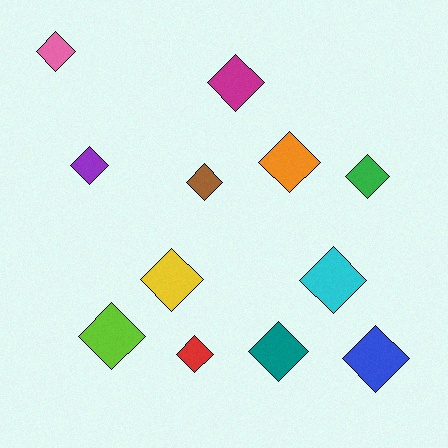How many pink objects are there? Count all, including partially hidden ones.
There is 1 pink object.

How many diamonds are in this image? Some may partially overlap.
There are 12 diamonds.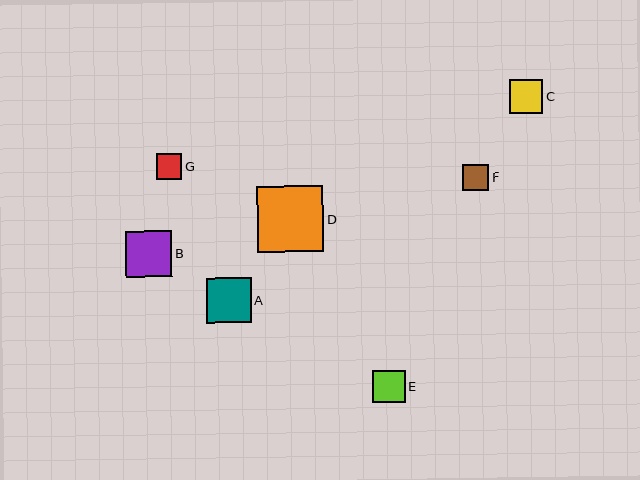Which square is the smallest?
Square G is the smallest with a size of approximately 25 pixels.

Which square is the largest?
Square D is the largest with a size of approximately 66 pixels.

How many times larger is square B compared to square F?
Square B is approximately 1.8 times the size of square F.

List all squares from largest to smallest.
From largest to smallest: D, B, A, C, E, F, G.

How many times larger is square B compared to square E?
Square B is approximately 1.4 times the size of square E.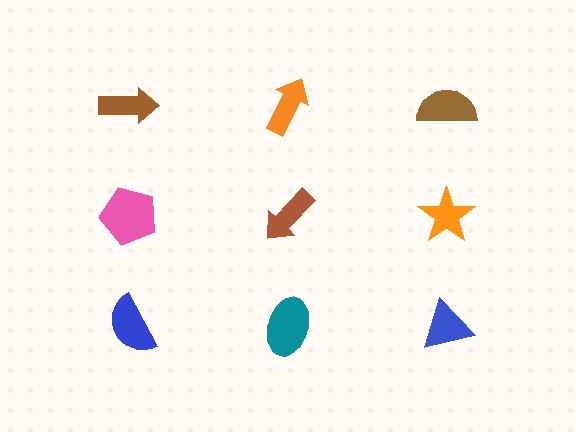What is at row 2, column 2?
A brown arrow.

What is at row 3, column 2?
A teal ellipse.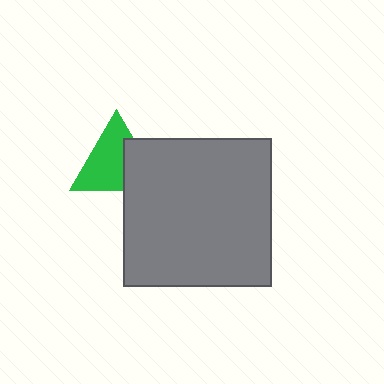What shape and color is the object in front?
The object in front is a gray square.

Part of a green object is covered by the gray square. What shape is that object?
It is a triangle.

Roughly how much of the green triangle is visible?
Most of it is visible (roughly 66%).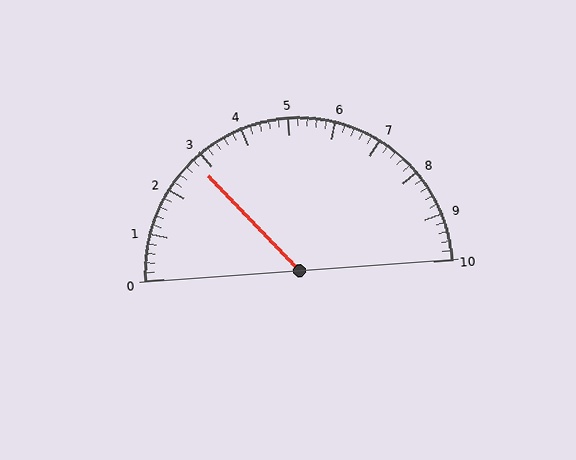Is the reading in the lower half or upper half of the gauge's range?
The reading is in the lower half of the range (0 to 10).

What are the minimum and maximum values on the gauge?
The gauge ranges from 0 to 10.